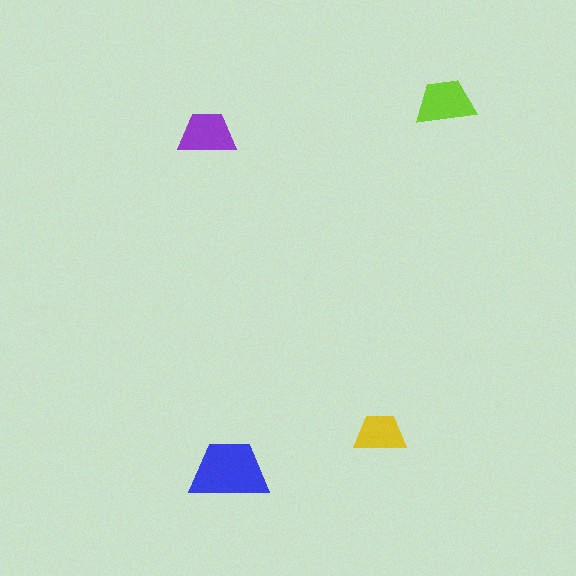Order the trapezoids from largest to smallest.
the blue one, the lime one, the purple one, the yellow one.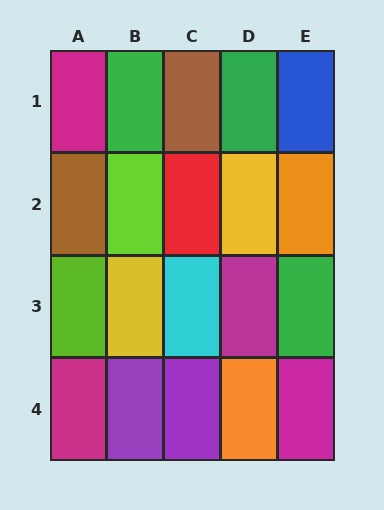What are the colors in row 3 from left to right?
Lime, yellow, cyan, magenta, green.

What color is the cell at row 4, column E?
Magenta.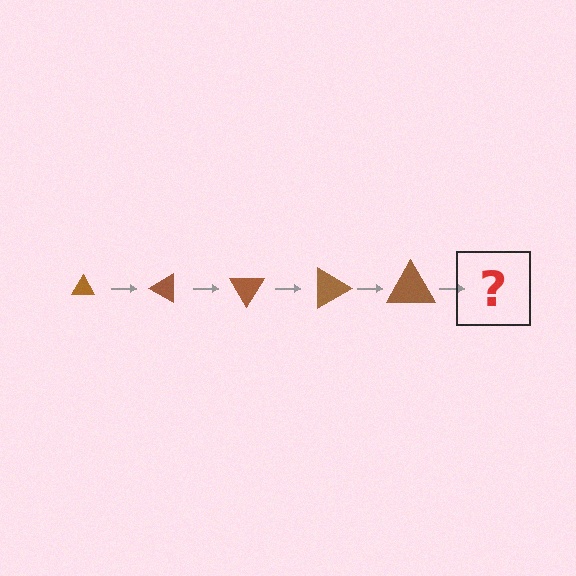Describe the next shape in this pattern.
It should be a triangle, larger than the previous one and rotated 150 degrees from the start.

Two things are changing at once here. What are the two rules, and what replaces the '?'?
The two rules are that the triangle grows larger each step and it rotates 30 degrees each step. The '?' should be a triangle, larger than the previous one and rotated 150 degrees from the start.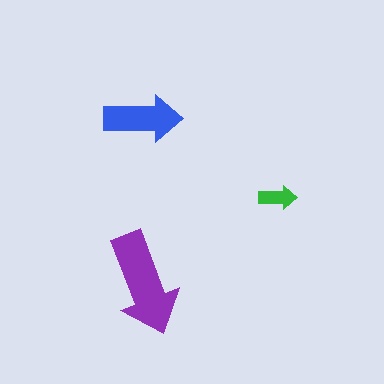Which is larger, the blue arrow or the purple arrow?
The purple one.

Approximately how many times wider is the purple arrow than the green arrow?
About 2.5 times wider.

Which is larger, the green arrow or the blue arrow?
The blue one.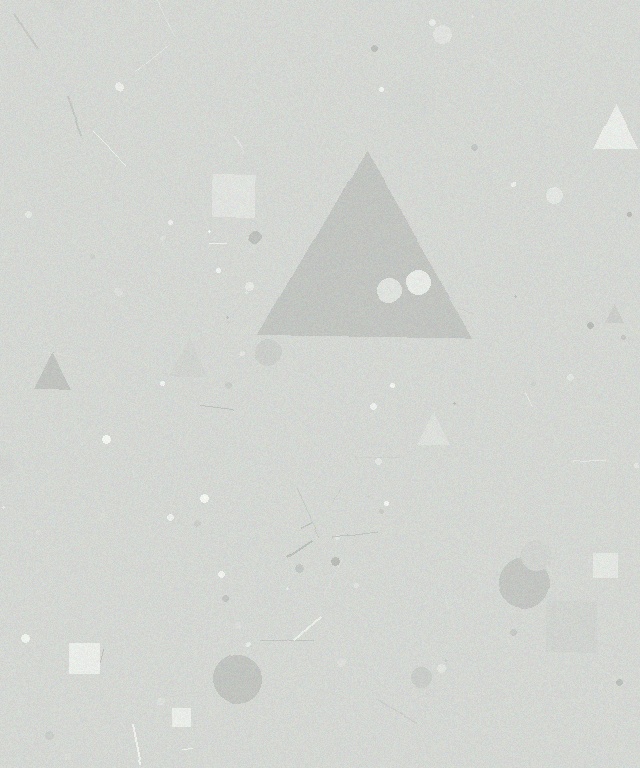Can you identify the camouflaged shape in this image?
The camouflaged shape is a triangle.